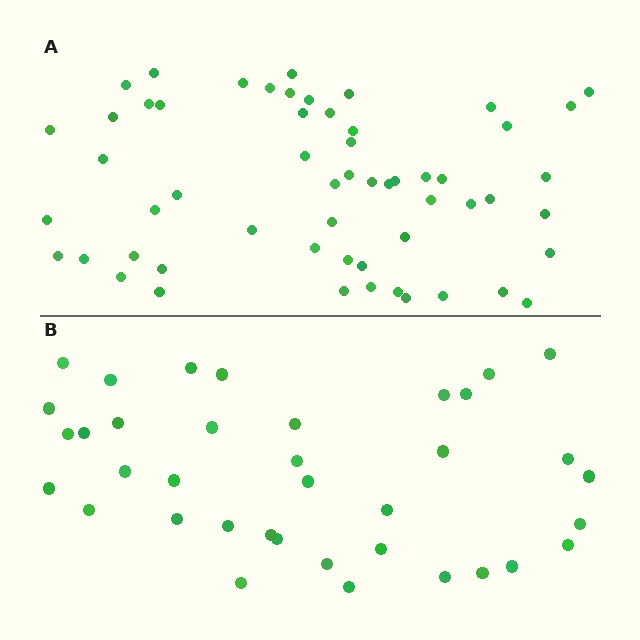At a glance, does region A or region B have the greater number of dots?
Region A (the top region) has more dots.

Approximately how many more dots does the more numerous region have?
Region A has approximately 20 more dots than region B.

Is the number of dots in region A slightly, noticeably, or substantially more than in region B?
Region A has substantially more. The ratio is roughly 1.5 to 1.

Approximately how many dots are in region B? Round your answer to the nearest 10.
About 40 dots. (The exact count is 37, which rounds to 40.)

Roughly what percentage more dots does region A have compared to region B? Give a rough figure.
About 55% more.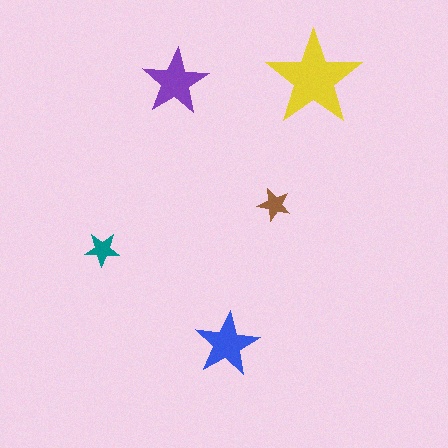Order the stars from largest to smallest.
the yellow one, the purple one, the blue one, the teal one, the brown one.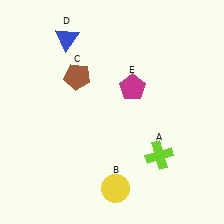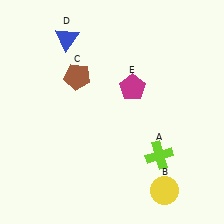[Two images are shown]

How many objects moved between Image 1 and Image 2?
1 object moved between the two images.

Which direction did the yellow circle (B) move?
The yellow circle (B) moved right.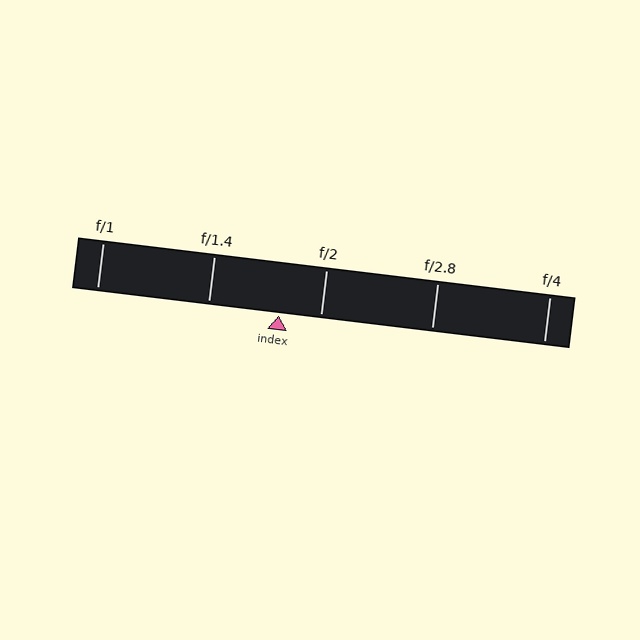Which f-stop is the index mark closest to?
The index mark is closest to f/2.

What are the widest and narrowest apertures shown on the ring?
The widest aperture shown is f/1 and the narrowest is f/4.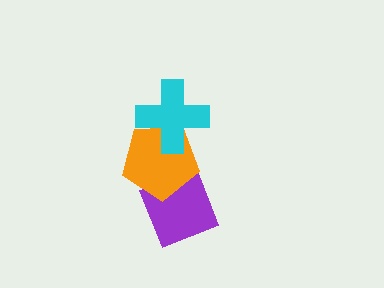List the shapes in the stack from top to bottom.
From top to bottom: the cyan cross, the orange pentagon, the purple diamond.